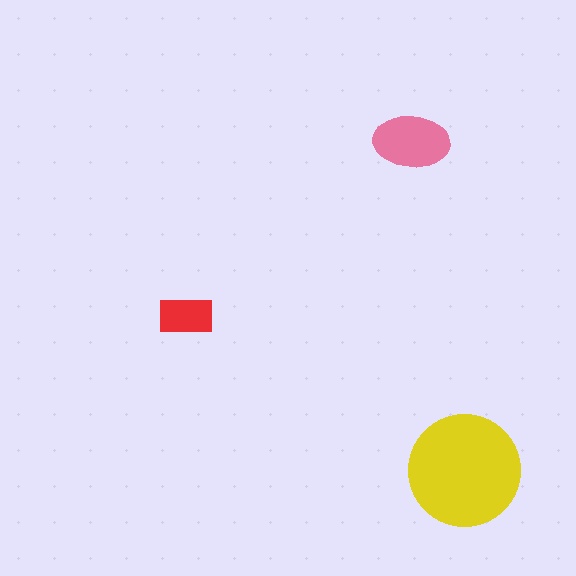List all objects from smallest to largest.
The red rectangle, the pink ellipse, the yellow circle.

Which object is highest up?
The pink ellipse is topmost.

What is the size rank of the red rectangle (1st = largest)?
3rd.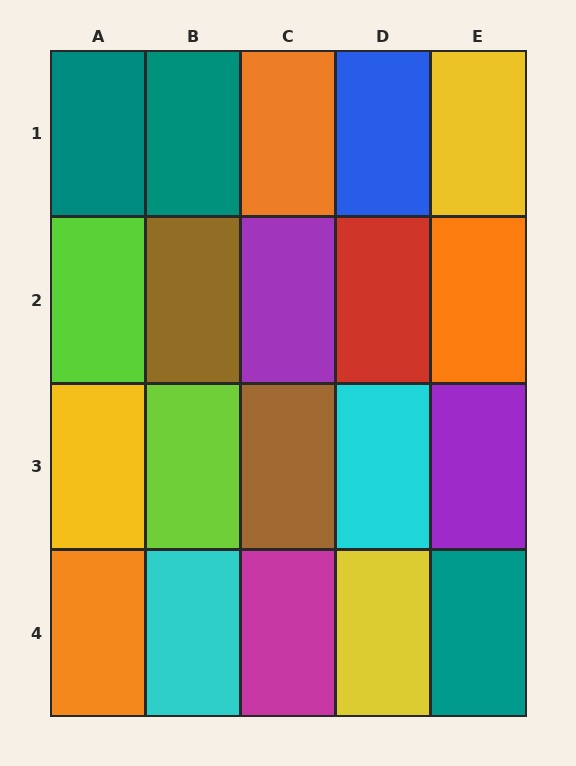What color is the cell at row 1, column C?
Orange.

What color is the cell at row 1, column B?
Teal.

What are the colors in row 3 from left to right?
Yellow, lime, brown, cyan, purple.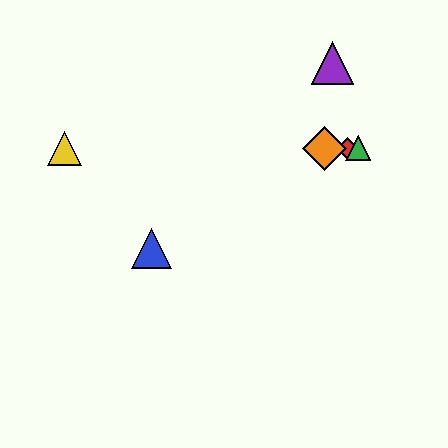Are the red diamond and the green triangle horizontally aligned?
Yes, both are at y≈148.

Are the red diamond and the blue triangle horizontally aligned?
No, the red diamond is at y≈148 and the blue triangle is at y≈249.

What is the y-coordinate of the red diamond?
The red diamond is at y≈148.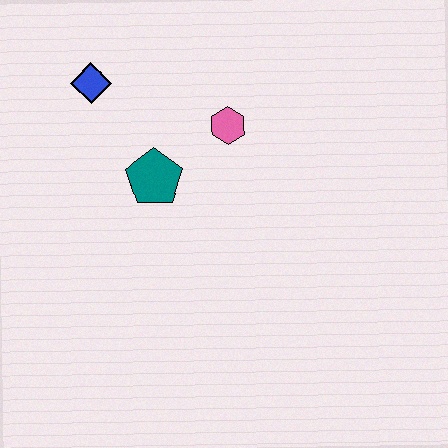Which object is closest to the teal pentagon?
The pink hexagon is closest to the teal pentagon.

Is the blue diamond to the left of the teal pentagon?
Yes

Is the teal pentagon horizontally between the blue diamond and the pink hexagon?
Yes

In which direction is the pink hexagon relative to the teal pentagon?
The pink hexagon is to the right of the teal pentagon.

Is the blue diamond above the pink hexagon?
Yes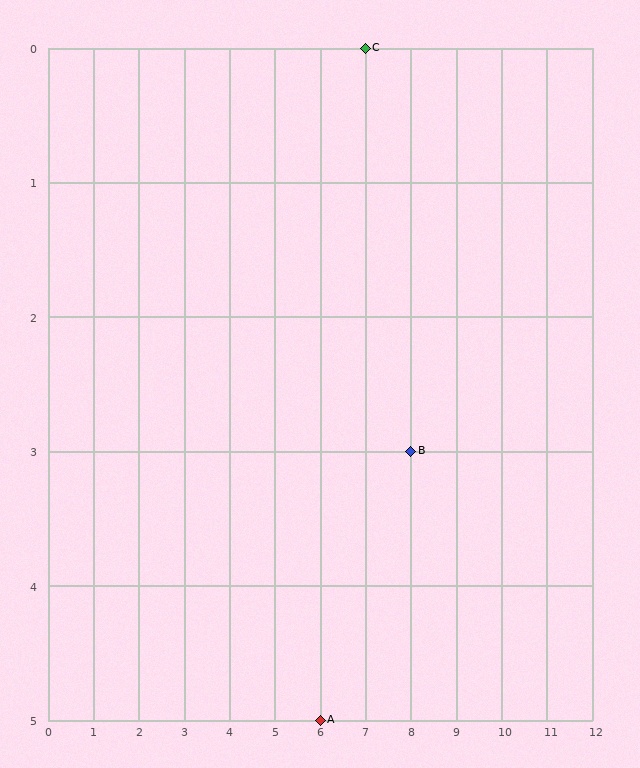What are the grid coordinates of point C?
Point C is at grid coordinates (7, 0).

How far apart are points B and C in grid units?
Points B and C are 1 column and 3 rows apart (about 3.2 grid units diagonally).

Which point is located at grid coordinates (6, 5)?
Point A is at (6, 5).